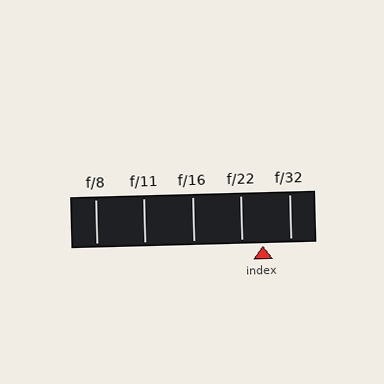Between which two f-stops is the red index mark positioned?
The index mark is between f/22 and f/32.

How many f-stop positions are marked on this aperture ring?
There are 5 f-stop positions marked.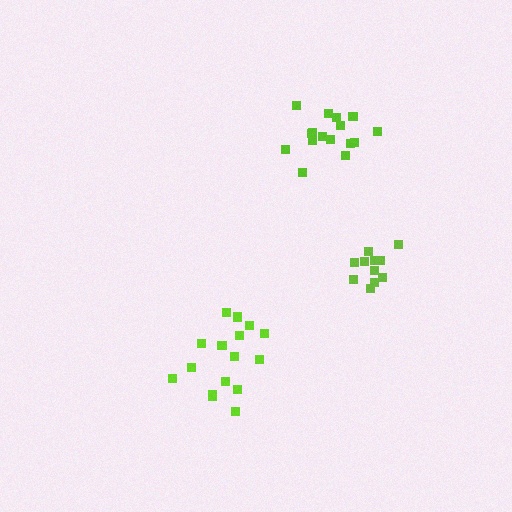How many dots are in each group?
Group 1: 12 dots, Group 2: 16 dots, Group 3: 16 dots (44 total).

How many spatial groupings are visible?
There are 3 spatial groupings.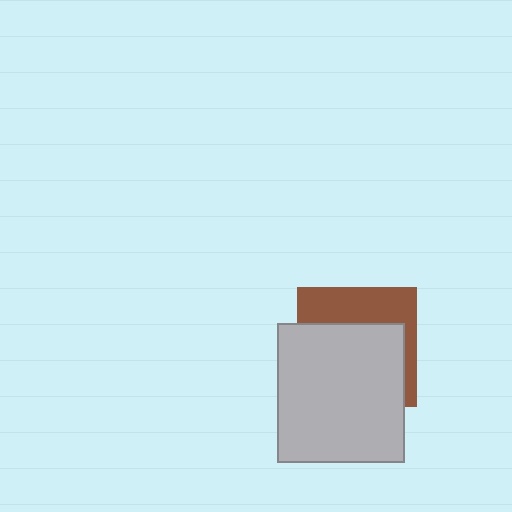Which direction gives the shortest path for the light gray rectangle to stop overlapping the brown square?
Moving down gives the shortest separation.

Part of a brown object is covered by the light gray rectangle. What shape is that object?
It is a square.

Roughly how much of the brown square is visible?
A small part of it is visible (roughly 37%).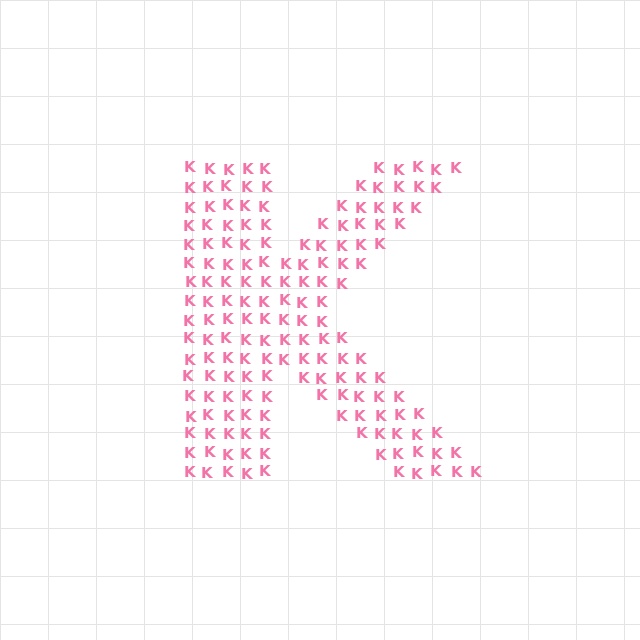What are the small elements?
The small elements are letter K's.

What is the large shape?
The large shape is the letter K.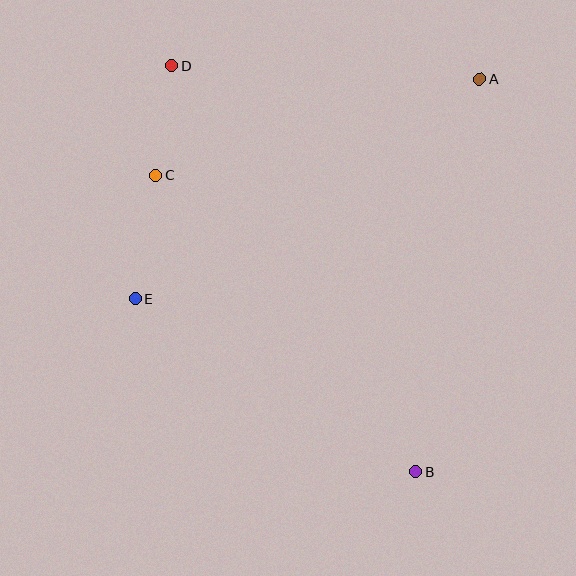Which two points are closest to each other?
Points C and D are closest to each other.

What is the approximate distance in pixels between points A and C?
The distance between A and C is approximately 338 pixels.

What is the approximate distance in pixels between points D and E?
The distance between D and E is approximately 236 pixels.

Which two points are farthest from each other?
Points B and D are farthest from each other.